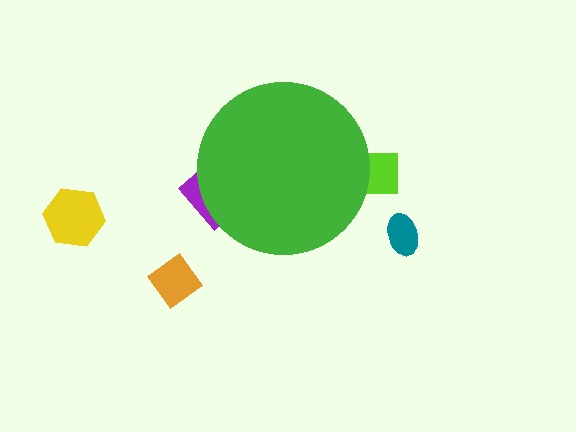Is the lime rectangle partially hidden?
Yes, the lime rectangle is partially hidden behind the green circle.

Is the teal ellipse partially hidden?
No, the teal ellipse is fully visible.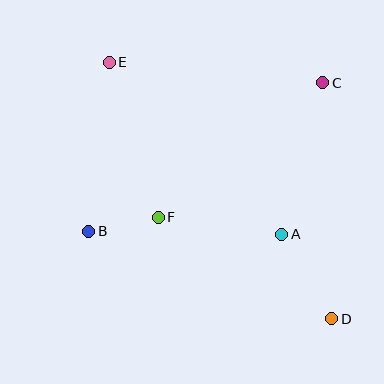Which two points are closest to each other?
Points B and F are closest to each other.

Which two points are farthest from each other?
Points D and E are farthest from each other.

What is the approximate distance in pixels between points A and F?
The distance between A and F is approximately 125 pixels.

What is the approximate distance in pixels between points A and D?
The distance between A and D is approximately 98 pixels.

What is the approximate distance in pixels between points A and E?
The distance between A and E is approximately 244 pixels.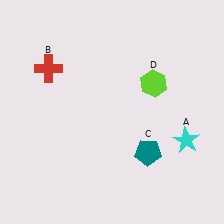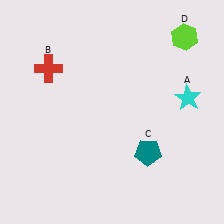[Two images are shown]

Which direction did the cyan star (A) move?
The cyan star (A) moved up.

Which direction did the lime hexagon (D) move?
The lime hexagon (D) moved up.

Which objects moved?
The objects that moved are: the cyan star (A), the lime hexagon (D).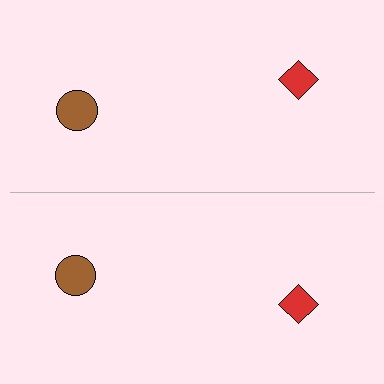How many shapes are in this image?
There are 4 shapes in this image.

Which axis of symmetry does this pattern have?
The pattern has a horizontal axis of symmetry running through the center of the image.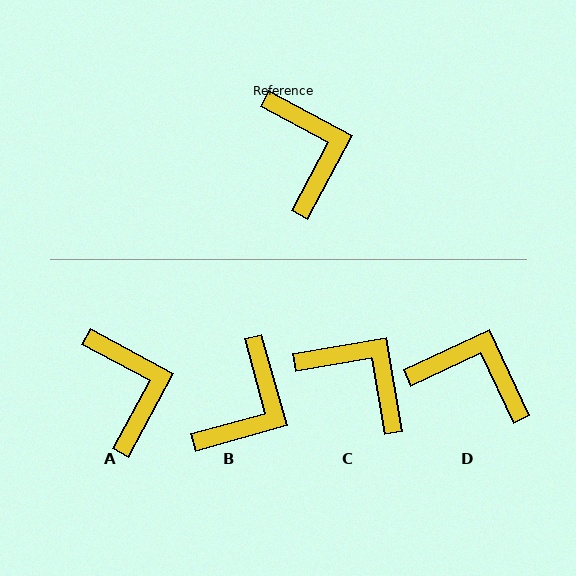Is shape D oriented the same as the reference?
No, it is off by about 54 degrees.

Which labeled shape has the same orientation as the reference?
A.